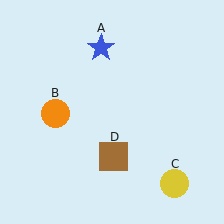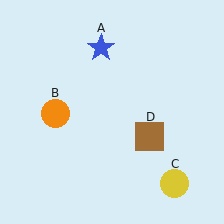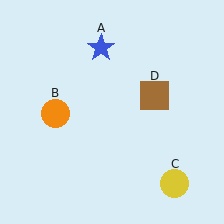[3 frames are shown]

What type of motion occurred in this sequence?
The brown square (object D) rotated counterclockwise around the center of the scene.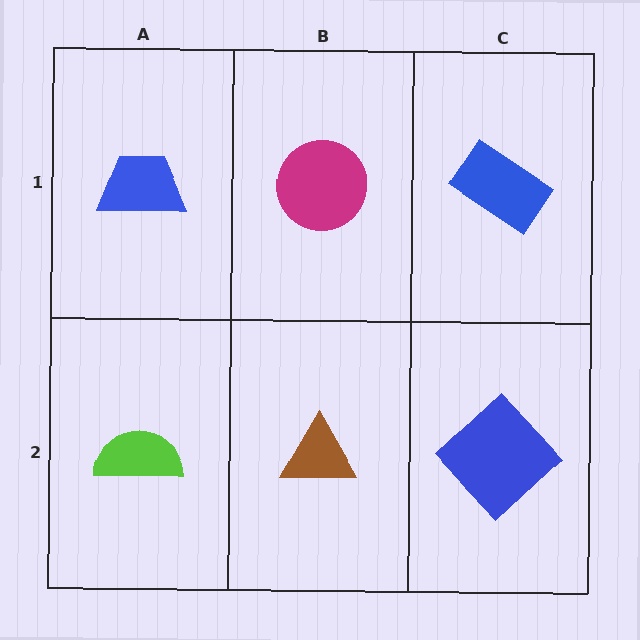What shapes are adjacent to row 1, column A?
A lime semicircle (row 2, column A), a magenta circle (row 1, column B).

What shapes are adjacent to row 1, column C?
A blue diamond (row 2, column C), a magenta circle (row 1, column B).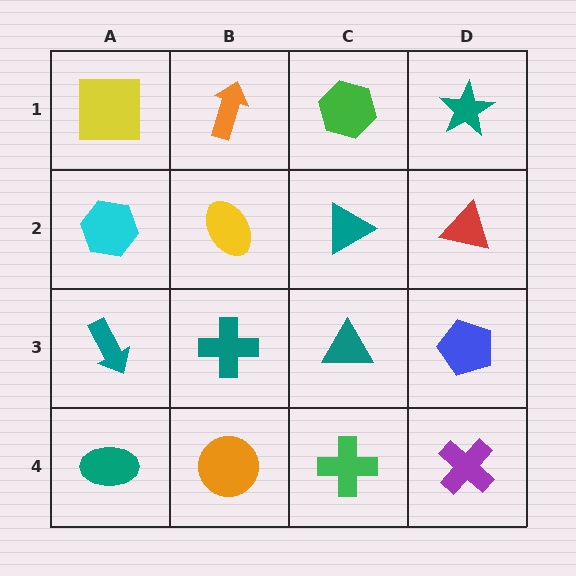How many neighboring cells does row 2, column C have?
4.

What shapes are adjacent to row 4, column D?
A blue pentagon (row 3, column D), a green cross (row 4, column C).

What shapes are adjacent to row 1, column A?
A cyan hexagon (row 2, column A), an orange arrow (row 1, column B).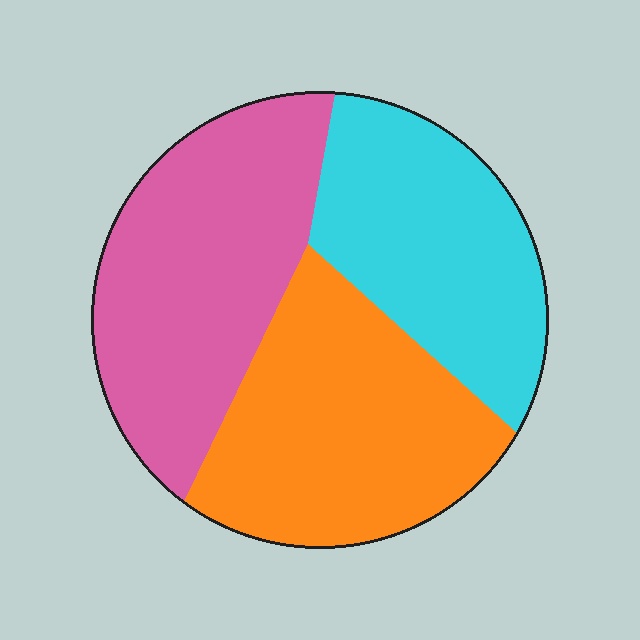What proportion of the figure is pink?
Pink covers 36% of the figure.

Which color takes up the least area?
Cyan, at roughly 30%.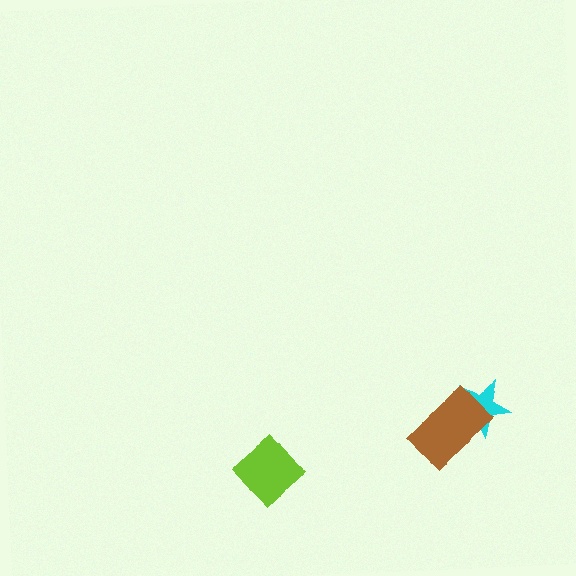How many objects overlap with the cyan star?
1 object overlaps with the cyan star.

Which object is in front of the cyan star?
The brown rectangle is in front of the cyan star.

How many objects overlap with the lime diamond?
0 objects overlap with the lime diamond.